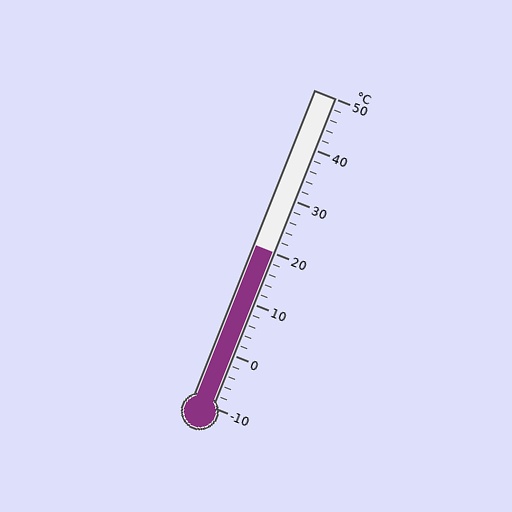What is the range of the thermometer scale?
The thermometer scale ranges from -10°C to 50°C.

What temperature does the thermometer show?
The thermometer shows approximately 20°C.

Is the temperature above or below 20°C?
The temperature is at 20°C.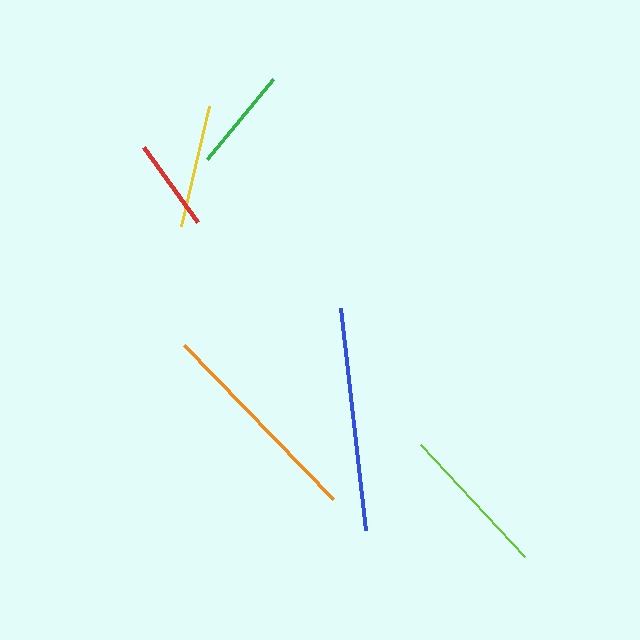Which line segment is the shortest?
The red line is the shortest at approximately 93 pixels.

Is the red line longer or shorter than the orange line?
The orange line is longer than the red line.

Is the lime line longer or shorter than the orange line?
The orange line is longer than the lime line.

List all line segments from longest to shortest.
From longest to shortest: blue, orange, lime, yellow, green, red.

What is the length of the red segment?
The red segment is approximately 93 pixels long.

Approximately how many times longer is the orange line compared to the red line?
The orange line is approximately 2.3 times the length of the red line.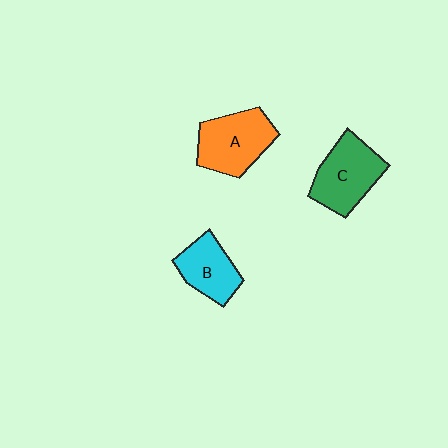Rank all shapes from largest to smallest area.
From largest to smallest: C (green), A (orange), B (cyan).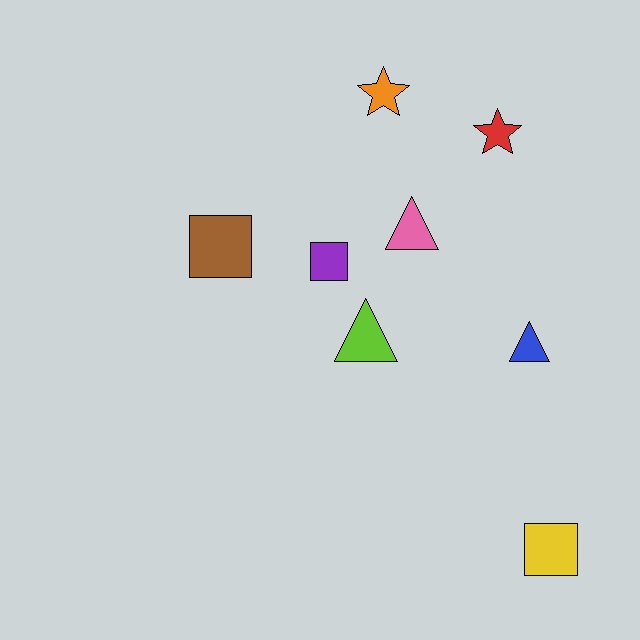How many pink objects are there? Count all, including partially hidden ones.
There is 1 pink object.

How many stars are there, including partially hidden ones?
There are 2 stars.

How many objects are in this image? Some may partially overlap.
There are 8 objects.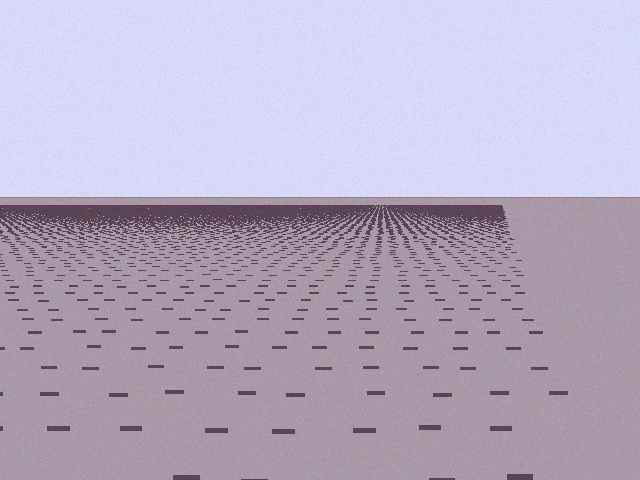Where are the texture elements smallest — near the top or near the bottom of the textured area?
Near the top.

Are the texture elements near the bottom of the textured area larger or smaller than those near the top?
Larger. Near the bottom, elements are closer to the viewer and appear at a bigger on-screen size.